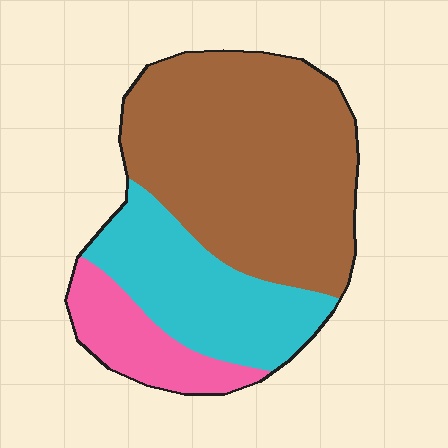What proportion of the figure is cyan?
Cyan takes up about one quarter (1/4) of the figure.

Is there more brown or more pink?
Brown.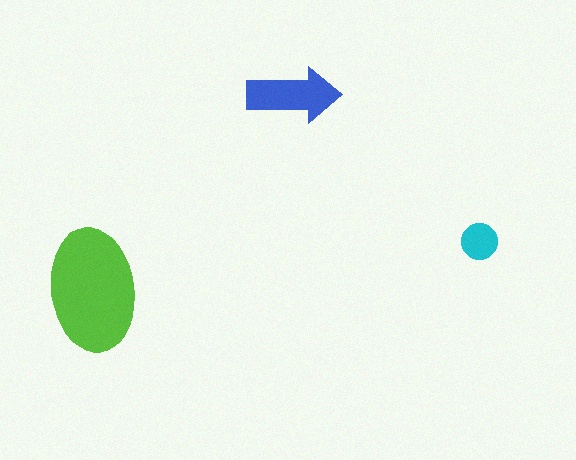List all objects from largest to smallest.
The lime ellipse, the blue arrow, the cyan circle.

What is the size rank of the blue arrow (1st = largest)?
2nd.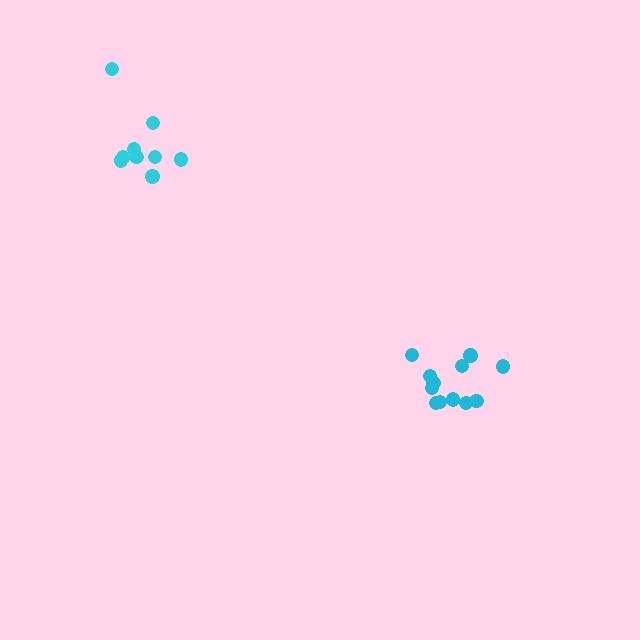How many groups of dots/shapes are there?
There are 2 groups.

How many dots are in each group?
Group 1: 9 dots, Group 2: 12 dots (21 total).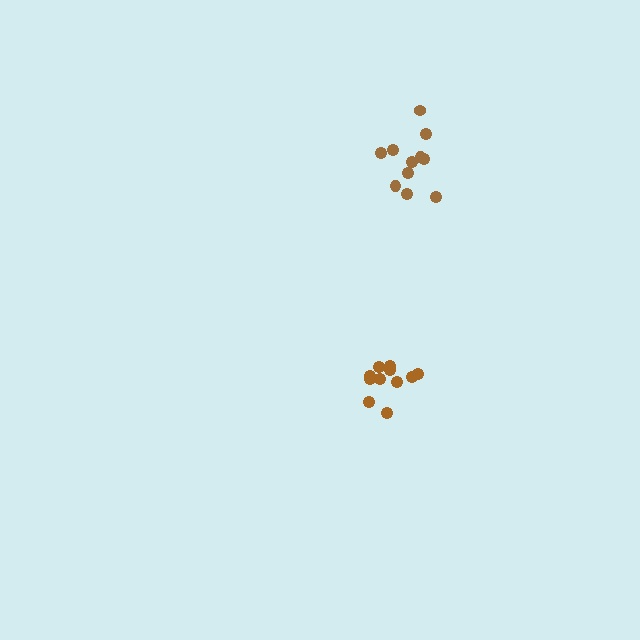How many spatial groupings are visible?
There are 2 spatial groupings.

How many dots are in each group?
Group 1: 11 dots, Group 2: 11 dots (22 total).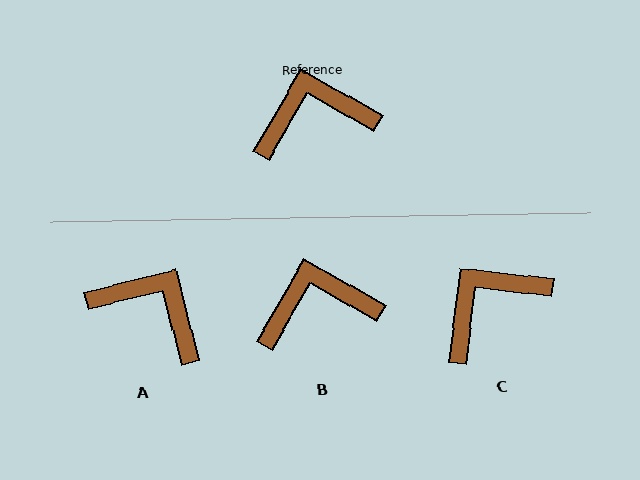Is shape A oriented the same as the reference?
No, it is off by about 46 degrees.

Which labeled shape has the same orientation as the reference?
B.